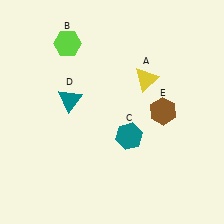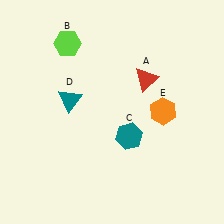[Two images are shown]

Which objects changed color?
A changed from yellow to red. E changed from brown to orange.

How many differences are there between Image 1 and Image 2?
There are 2 differences between the two images.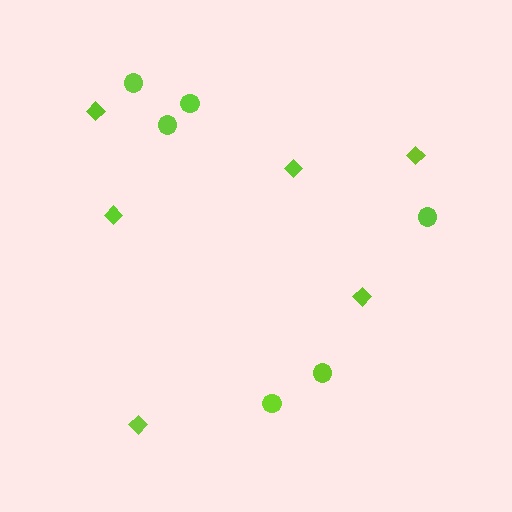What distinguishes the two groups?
There are 2 groups: one group of circles (6) and one group of diamonds (6).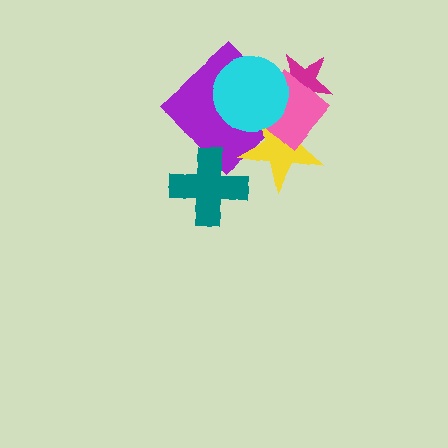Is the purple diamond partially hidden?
Yes, it is partially covered by another shape.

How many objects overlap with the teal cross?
0 objects overlap with the teal cross.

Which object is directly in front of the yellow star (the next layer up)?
The pink diamond is directly in front of the yellow star.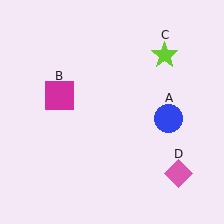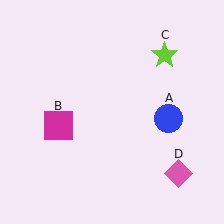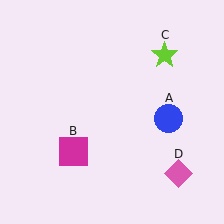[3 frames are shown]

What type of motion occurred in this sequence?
The magenta square (object B) rotated counterclockwise around the center of the scene.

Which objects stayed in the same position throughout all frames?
Blue circle (object A) and lime star (object C) and pink diamond (object D) remained stationary.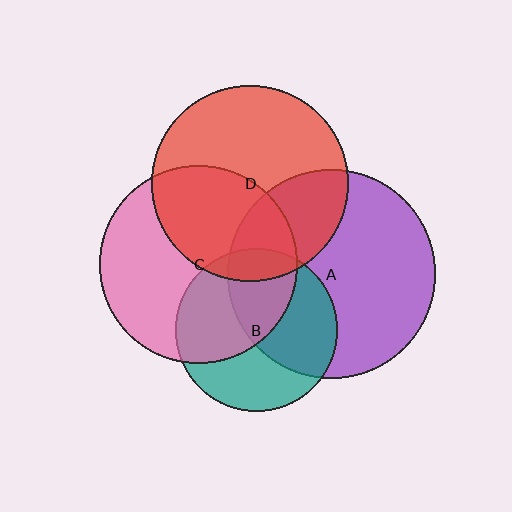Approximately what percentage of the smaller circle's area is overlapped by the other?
Approximately 10%.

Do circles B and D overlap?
Yes.